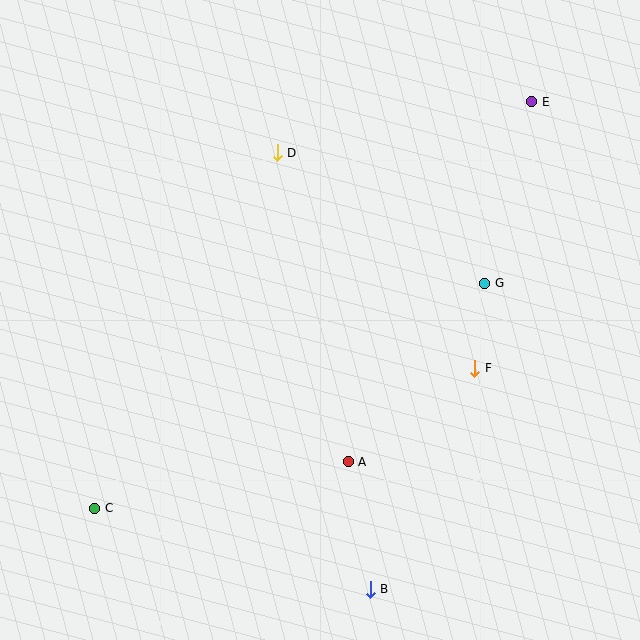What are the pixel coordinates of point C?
Point C is at (95, 508).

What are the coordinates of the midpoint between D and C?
The midpoint between D and C is at (186, 331).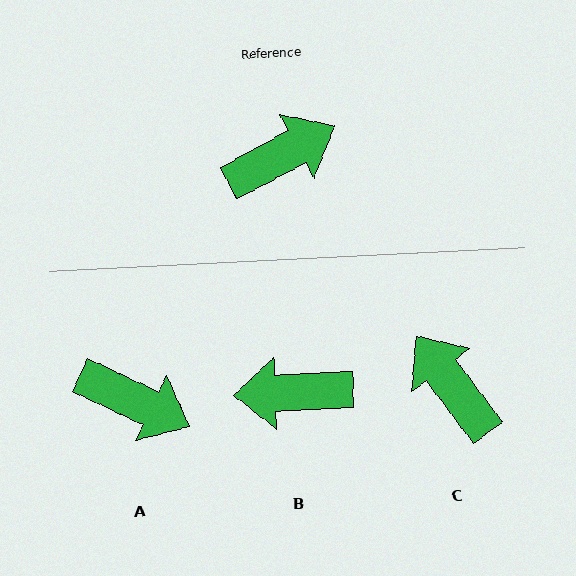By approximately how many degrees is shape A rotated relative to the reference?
Approximately 54 degrees clockwise.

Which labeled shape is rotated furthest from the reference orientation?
B, about 154 degrees away.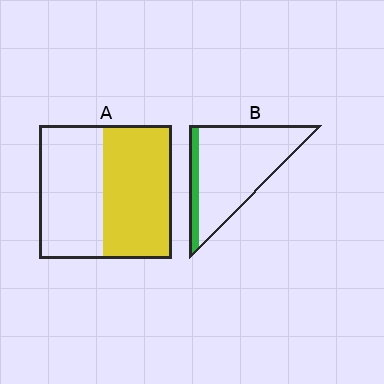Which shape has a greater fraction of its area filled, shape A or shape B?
Shape A.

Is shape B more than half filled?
No.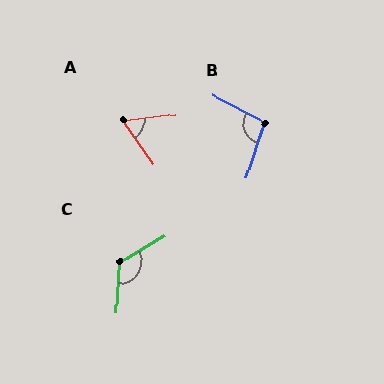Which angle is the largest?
C, at approximately 123 degrees.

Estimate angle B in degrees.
Approximately 99 degrees.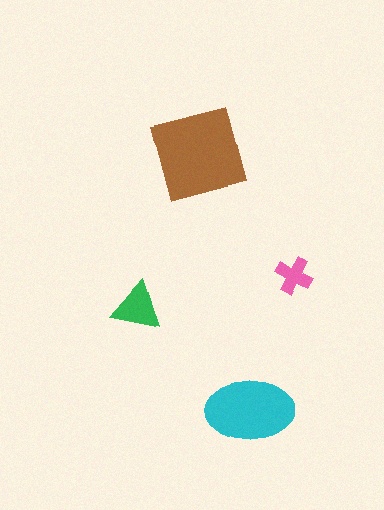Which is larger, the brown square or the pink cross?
The brown square.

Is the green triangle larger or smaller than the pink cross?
Larger.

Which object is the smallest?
The pink cross.